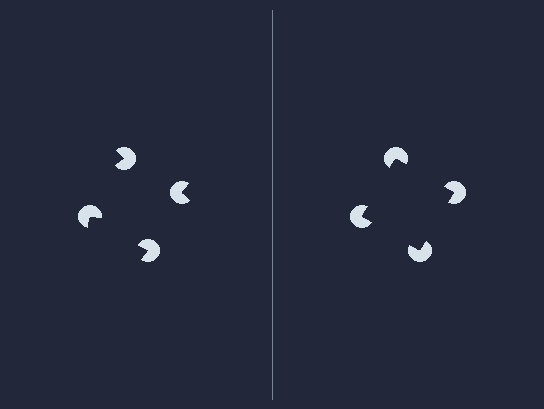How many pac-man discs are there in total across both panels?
8 — 4 on each side.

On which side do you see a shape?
An illusory square appears on the right side. On the left side the wedge cuts are rotated, so no coherent shape forms.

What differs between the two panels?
The pac-man discs are positioned identically on both sides; only the wedge orientations differ. On the right they align to a square; on the left they are misaligned.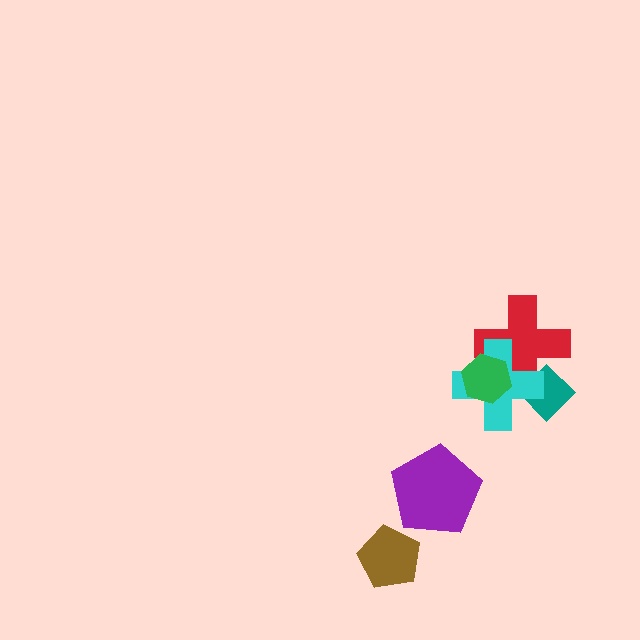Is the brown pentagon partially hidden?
No, no other shape covers it.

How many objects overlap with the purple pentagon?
0 objects overlap with the purple pentagon.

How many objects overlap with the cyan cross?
3 objects overlap with the cyan cross.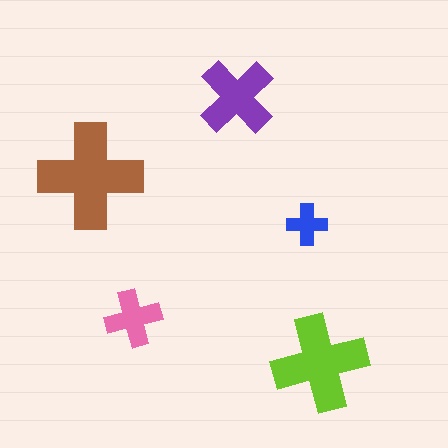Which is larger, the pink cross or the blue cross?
The pink one.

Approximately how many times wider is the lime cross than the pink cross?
About 1.5 times wider.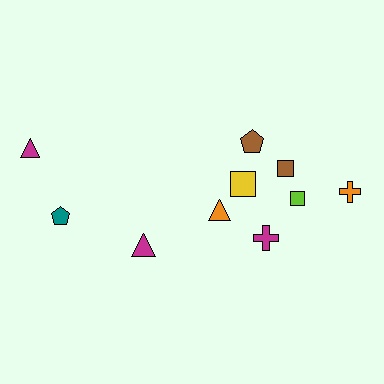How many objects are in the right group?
There are 7 objects.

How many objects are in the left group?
There are 3 objects.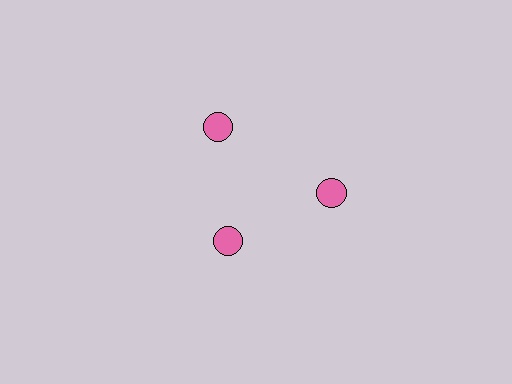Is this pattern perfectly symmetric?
No. The 3 pink circles are arranged in a ring, but one element near the 7 o'clock position is pulled inward toward the center, breaking the 3-fold rotational symmetry.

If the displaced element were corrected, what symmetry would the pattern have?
It would have 3-fold rotational symmetry — the pattern would map onto itself every 120 degrees.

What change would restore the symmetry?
The symmetry would be restored by moving it outward, back onto the ring so that all 3 circles sit at equal angles and equal distance from the center.